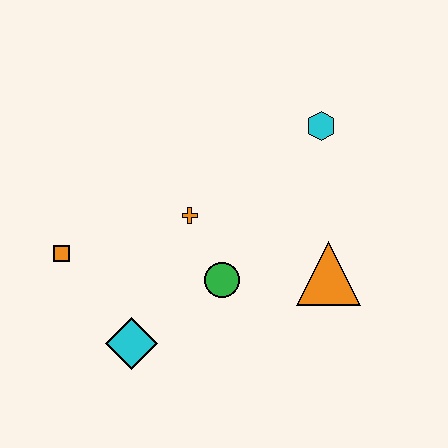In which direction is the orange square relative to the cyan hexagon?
The orange square is to the left of the cyan hexagon.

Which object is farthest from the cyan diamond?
The cyan hexagon is farthest from the cyan diamond.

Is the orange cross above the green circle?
Yes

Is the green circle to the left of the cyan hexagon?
Yes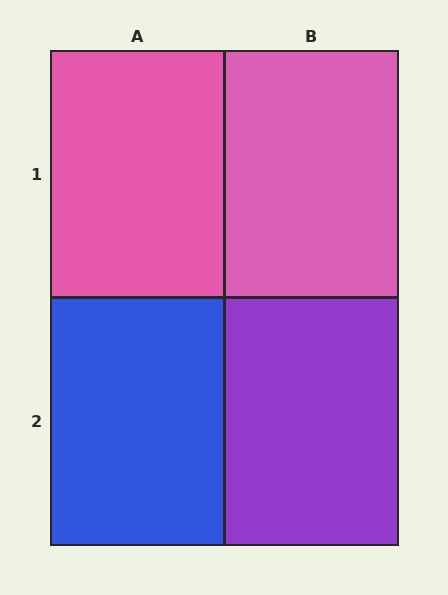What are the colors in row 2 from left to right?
Blue, purple.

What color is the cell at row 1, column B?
Pink.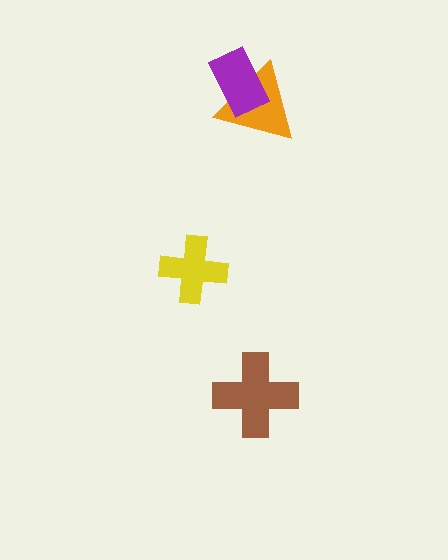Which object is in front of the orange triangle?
The purple rectangle is in front of the orange triangle.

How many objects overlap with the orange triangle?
1 object overlaps with the orange triangle.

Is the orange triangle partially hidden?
Yes, it is partially covered by another shape.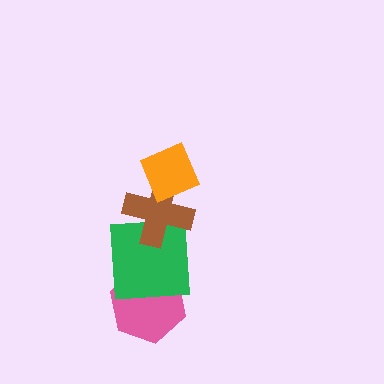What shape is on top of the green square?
The brown cross is on top of the green square.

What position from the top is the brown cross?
The brown cross is 2nd from the top.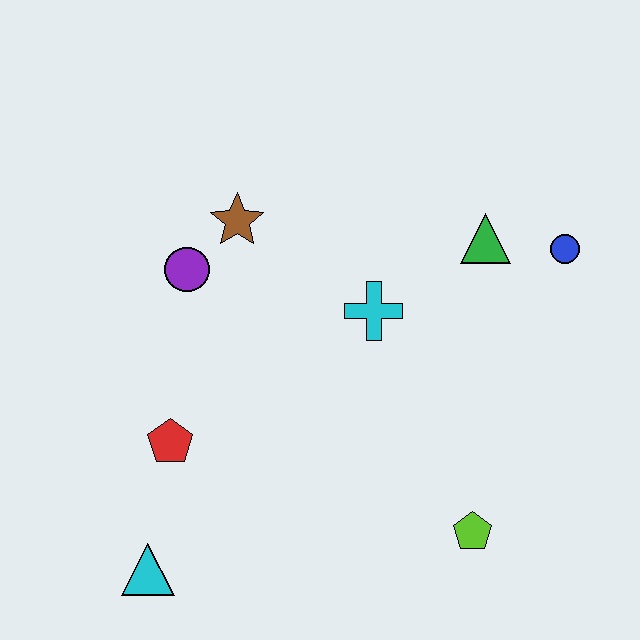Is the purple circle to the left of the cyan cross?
Yes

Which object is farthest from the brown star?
The lime pentagon is farthest from the brown star.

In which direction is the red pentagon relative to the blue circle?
The red pentagon is to the left of the blue circle.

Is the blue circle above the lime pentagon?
Yes